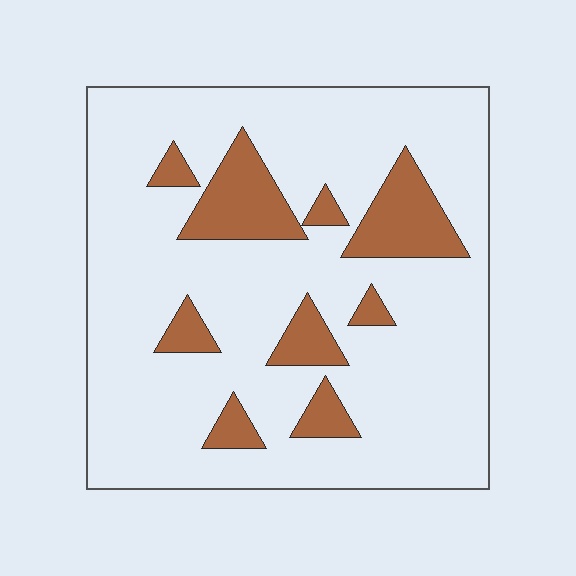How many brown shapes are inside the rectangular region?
9.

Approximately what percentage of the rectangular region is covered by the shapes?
Approximately 15%.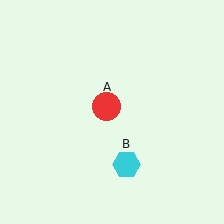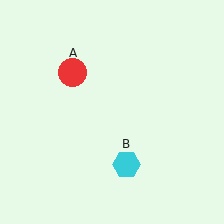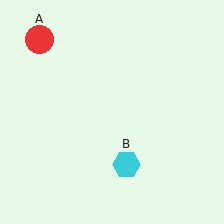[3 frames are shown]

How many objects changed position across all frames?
1 object changed position: red circle (object A).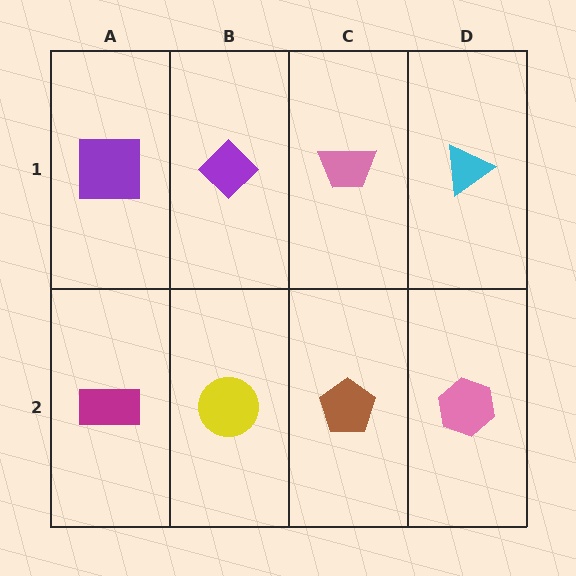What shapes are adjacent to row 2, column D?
A cyan triangle (row 1, column D), a brown pentagon (row 2, column C).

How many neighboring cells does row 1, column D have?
2.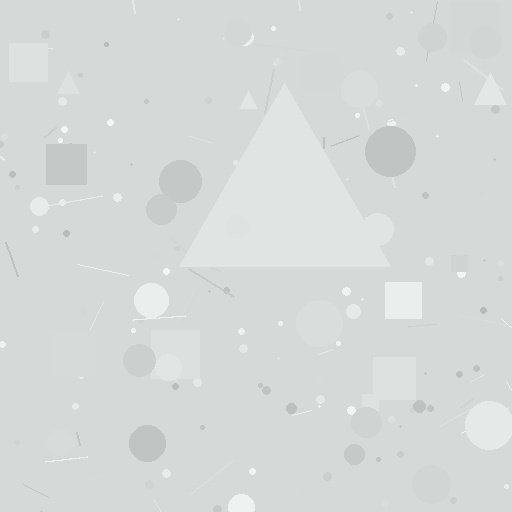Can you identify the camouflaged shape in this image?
The camouflaged shape is a triangle.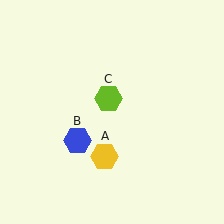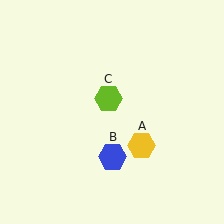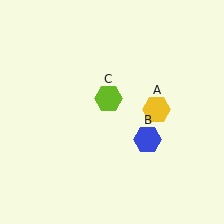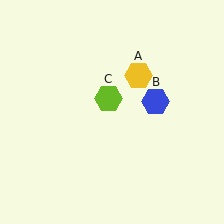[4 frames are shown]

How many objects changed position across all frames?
2 objects changed position: yellow hexagon (object A), blue hexagon (object B).